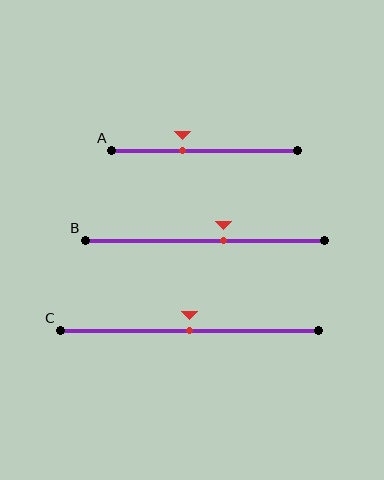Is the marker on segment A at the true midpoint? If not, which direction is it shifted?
No, the marker on segment A is shifted to the left by about 12% of the segment length.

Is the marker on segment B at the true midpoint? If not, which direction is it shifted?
No, the marker on segment B is shifted to the right by about 8% of the segment length.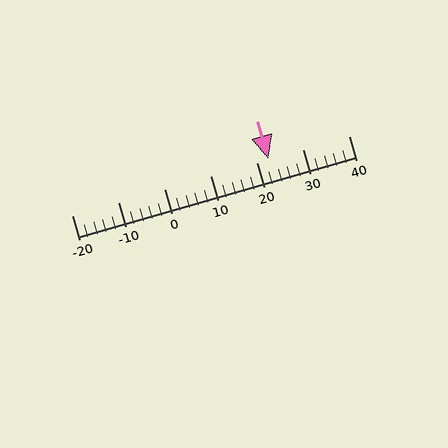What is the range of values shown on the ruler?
The ruler shows values from -20 to 40.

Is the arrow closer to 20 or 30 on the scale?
The arrow is closer to 20.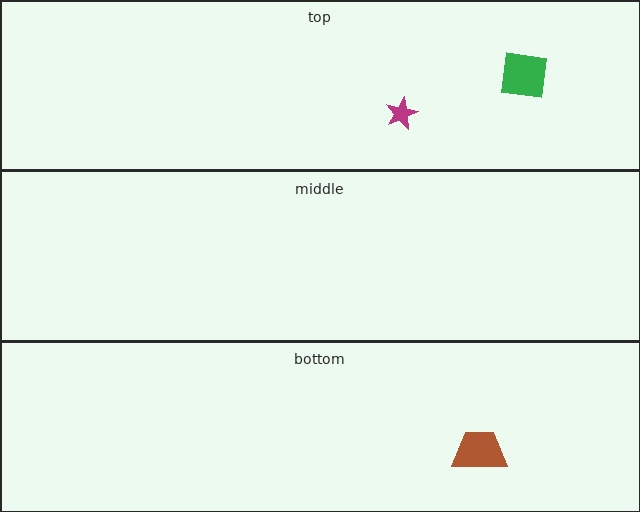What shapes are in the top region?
The magenta star, the green square.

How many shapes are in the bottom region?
1.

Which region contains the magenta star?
The top region.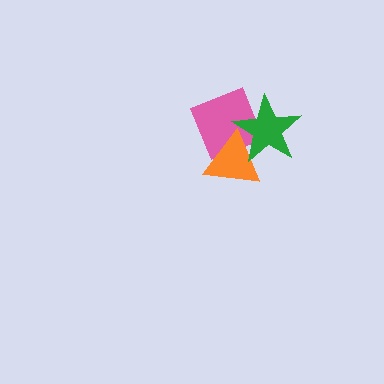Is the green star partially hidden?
No, no other shape covers it.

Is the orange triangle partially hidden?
Yes, it is partially covered by another shape.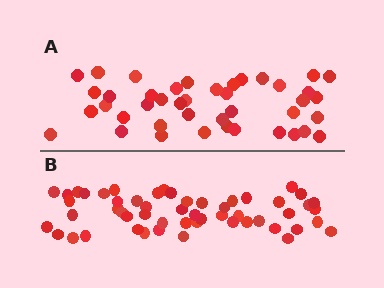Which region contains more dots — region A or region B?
Region B (the bottom region) has more dots.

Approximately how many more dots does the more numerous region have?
Region B has roughly 12 or so more dots than region A.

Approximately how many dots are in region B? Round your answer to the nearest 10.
About 50 dots. (The exact count is 54, which rounds to 50.)